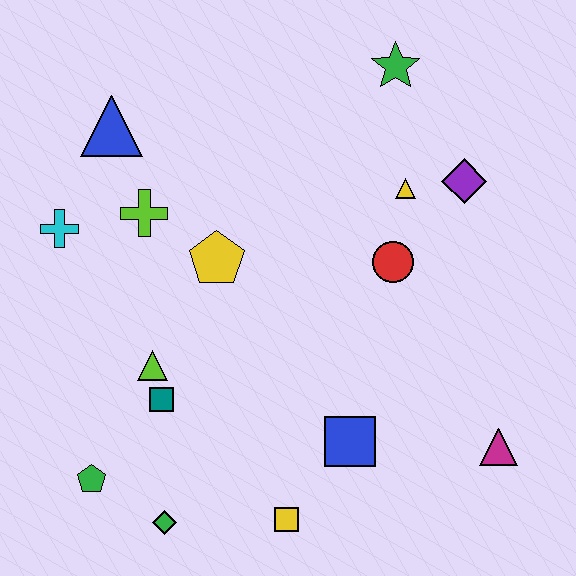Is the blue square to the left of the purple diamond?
Yes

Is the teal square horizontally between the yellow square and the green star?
No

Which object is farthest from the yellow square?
The green star is farthest from the yellow square.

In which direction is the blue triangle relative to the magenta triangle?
The blue triangle is to the left of the magenta triangle.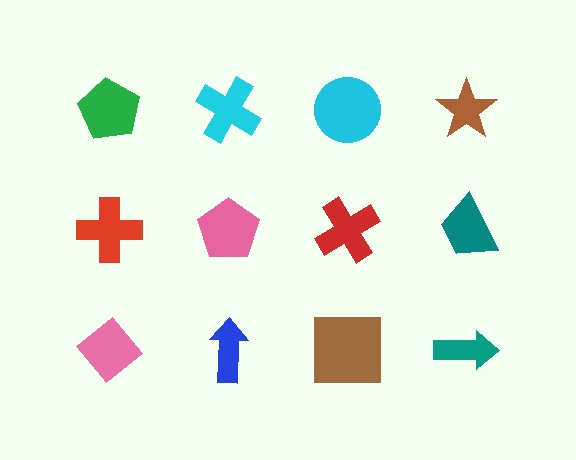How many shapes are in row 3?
4 shapes.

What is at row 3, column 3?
A brown square.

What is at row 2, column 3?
A red cross.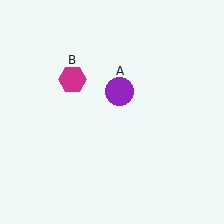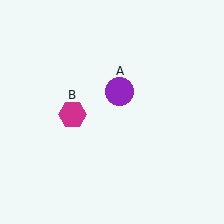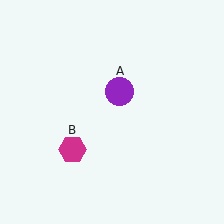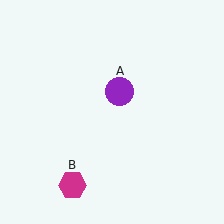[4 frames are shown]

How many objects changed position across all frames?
1 object changed position: magenta hexagon (object B).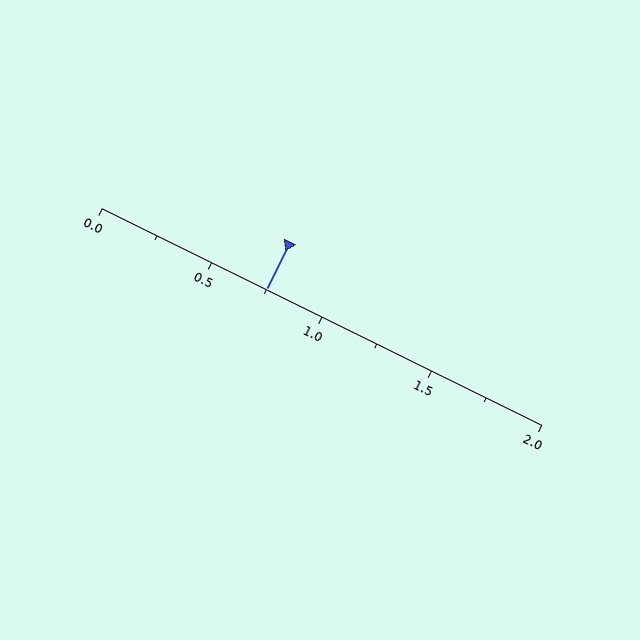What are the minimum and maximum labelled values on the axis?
The axis runs from 0.0 to 2.0.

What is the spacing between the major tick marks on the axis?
The major ticks are spaced 0.5 apart.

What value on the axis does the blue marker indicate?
The marker indicates approximately 0.75.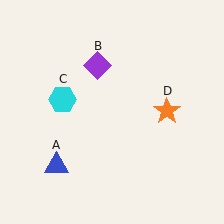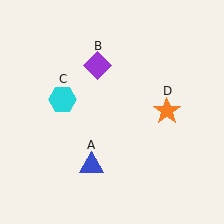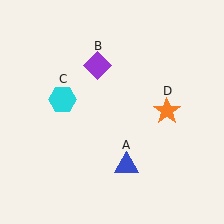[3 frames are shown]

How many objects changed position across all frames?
1 object changed position: blue triangle (object A).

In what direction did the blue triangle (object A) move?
The blue triangle (object A) moved right.